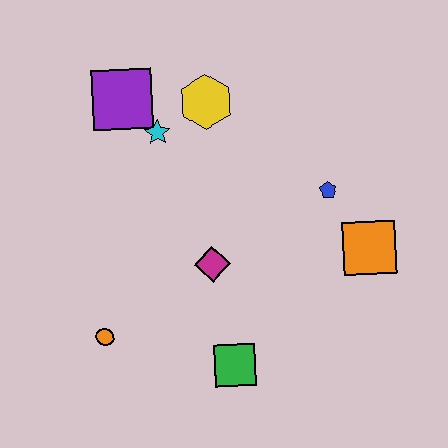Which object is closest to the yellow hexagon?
The cyan star is closest to the yellow hexagon.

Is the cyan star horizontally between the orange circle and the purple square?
No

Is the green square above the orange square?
No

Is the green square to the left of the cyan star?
No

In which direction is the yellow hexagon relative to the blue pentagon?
The yellow hexagon is to the left of the blue pentagon.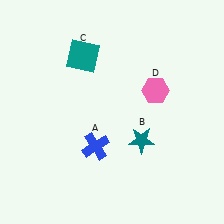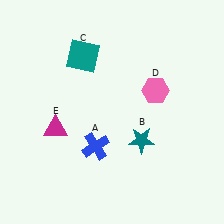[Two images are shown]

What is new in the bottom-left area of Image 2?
A magenta triangle (E) was added in the bottom-left area of Image 2.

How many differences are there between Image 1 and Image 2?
There is 1 difference between the two images.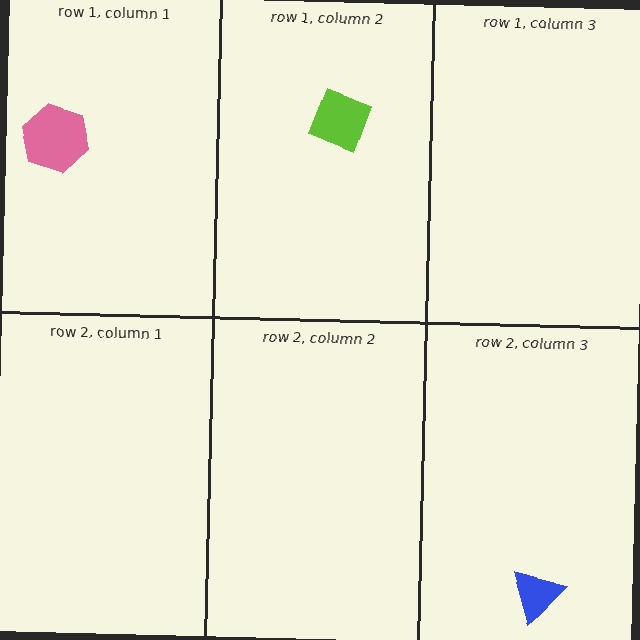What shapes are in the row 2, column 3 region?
The blue triangle.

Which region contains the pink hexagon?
The row 1, column 1 region.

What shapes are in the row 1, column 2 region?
The lime square.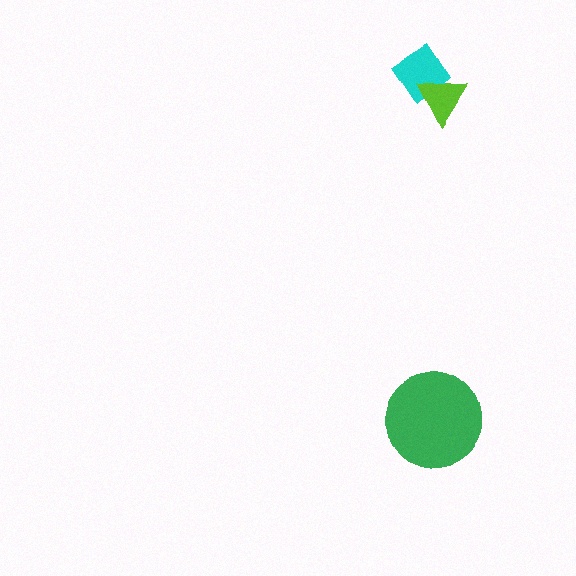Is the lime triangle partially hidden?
No, no other shape covers it.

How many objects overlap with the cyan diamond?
1 object overlaps with the cyan diamond.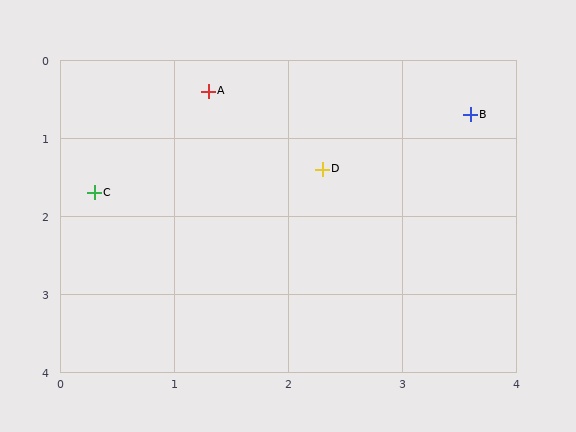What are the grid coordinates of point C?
Point C is at approximately (0.3, 1.7).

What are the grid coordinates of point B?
Point B is at approximately (3.6, 0.7).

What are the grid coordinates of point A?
Point A is at approximately (1.3, 0.4).